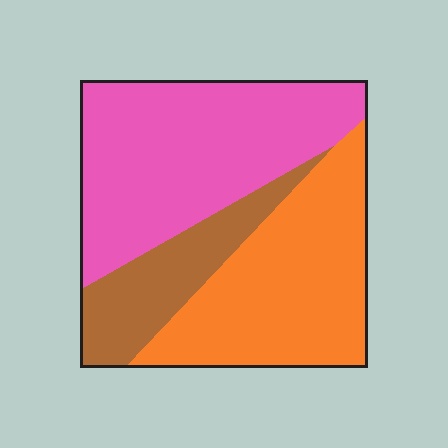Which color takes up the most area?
Pink, at roughly 45%.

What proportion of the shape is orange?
Orange covers 38% of the shape.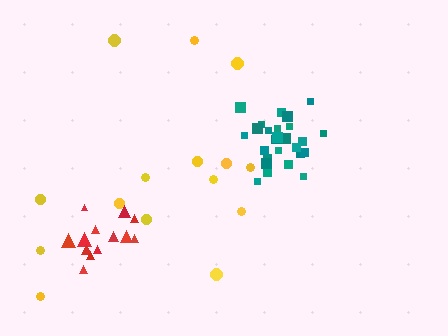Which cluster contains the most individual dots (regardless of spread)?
Teal (27).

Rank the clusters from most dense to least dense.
teal, red, yellow.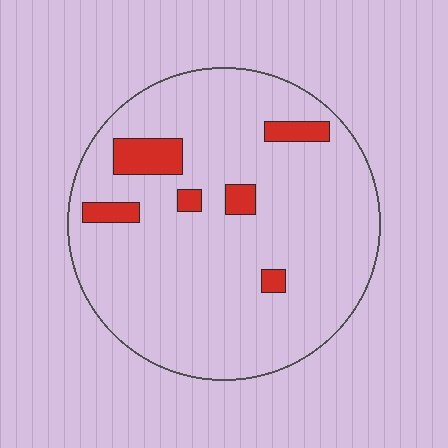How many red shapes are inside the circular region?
6.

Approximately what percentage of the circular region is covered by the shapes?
Approximately 10%.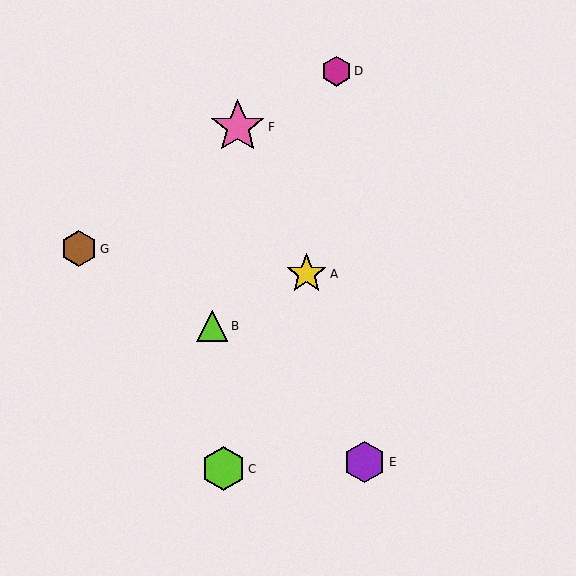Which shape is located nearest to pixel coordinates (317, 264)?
The yellow star (labeled A) at (306, 274) is nearest to that location.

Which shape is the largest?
The pink star (labeled F) is the largest.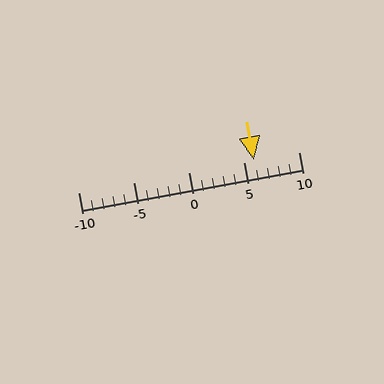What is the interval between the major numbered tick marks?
The major tick marks are spaced 5 units apart.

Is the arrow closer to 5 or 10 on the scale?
The arrow is closer to 5.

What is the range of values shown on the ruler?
The ruler shows values from -10 to 10.